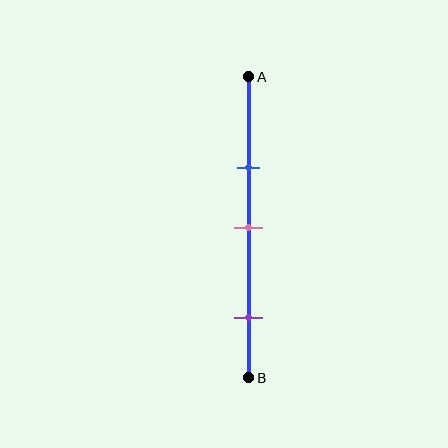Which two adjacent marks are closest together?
The blue and pink marks are the closest adjacent pair.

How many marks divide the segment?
There are 3 marks dividing the segment.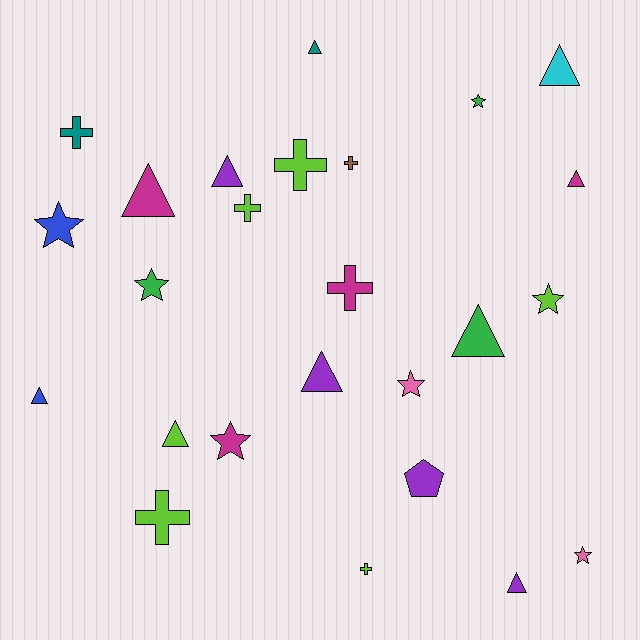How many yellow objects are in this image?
There are no yellow objects.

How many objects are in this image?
There are 25 objects.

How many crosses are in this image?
There are 7 crosses.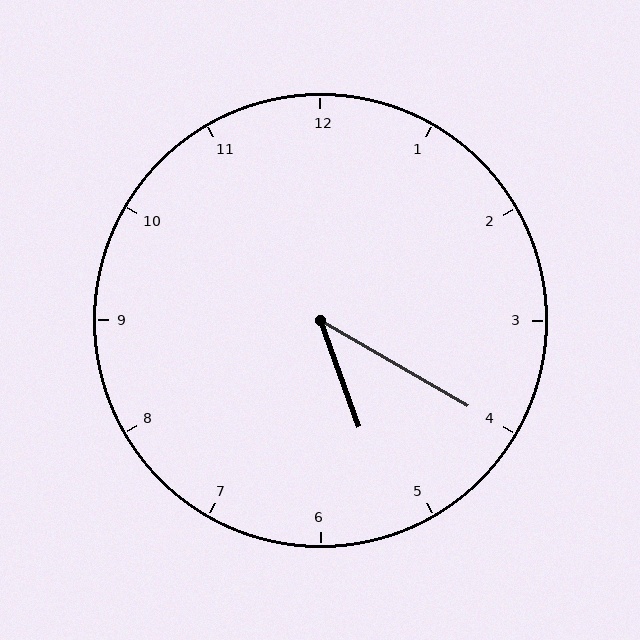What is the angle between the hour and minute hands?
Approximately 40 degrees.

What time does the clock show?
5:20.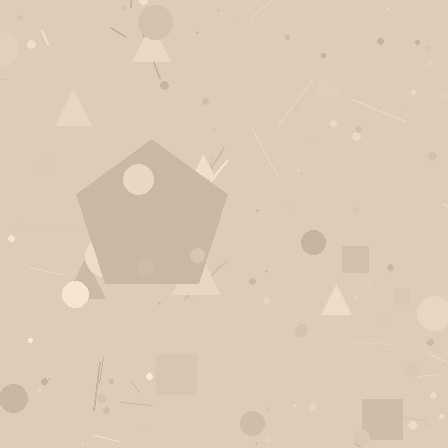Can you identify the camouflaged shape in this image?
The camouflaged shape is a pentagon.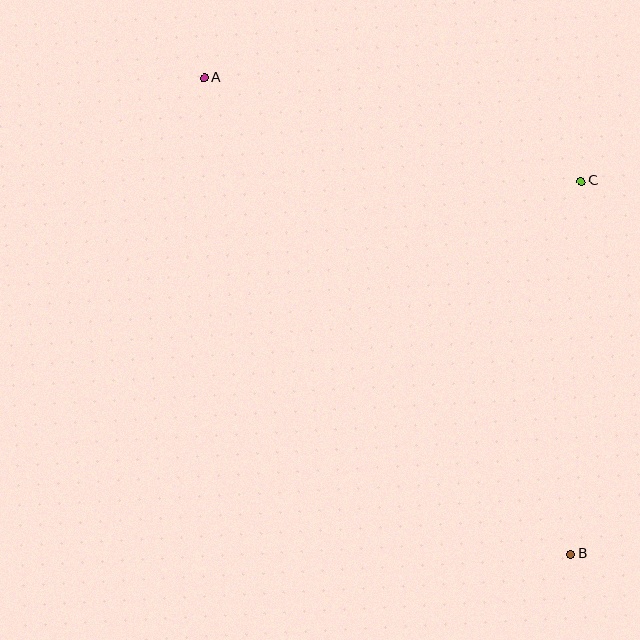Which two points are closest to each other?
Points B and C are closest to each other.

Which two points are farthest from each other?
Points A and B are farthest from each other.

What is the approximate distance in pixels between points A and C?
The distance between A and C is approximately 391 pixels.